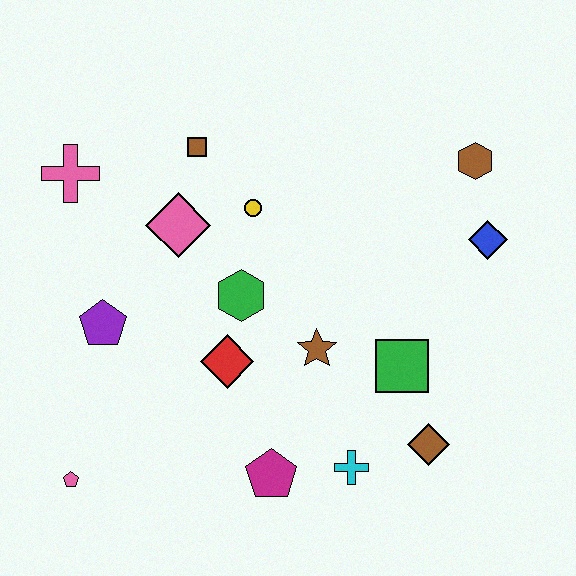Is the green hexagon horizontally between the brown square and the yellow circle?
Yes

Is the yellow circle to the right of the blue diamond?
No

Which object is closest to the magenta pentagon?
The cyan cross is closest to the magenta pentagon.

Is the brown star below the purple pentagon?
Yes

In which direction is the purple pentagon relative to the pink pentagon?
The purple pentagon is above the pink pentagon.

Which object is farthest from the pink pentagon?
The brown hexagon is farthest from the pink pentagon.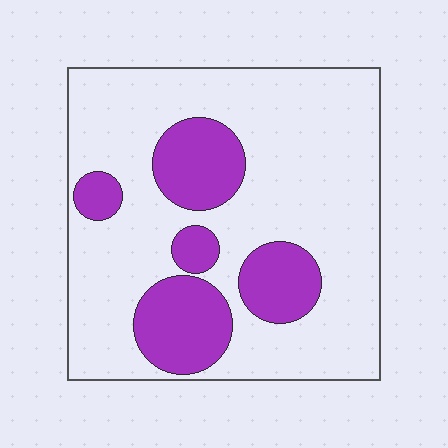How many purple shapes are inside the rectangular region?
5.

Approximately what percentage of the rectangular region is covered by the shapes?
Approximately 25%.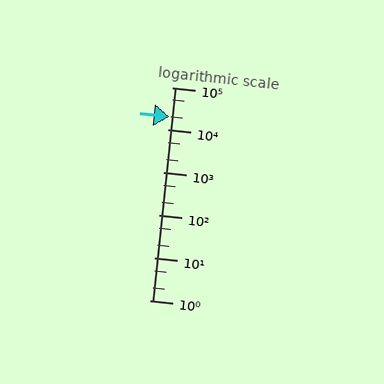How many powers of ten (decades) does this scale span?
The scale spans 5 decades, from 1 to 100000.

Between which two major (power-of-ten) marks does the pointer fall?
The pointer is between 10000 and 100000.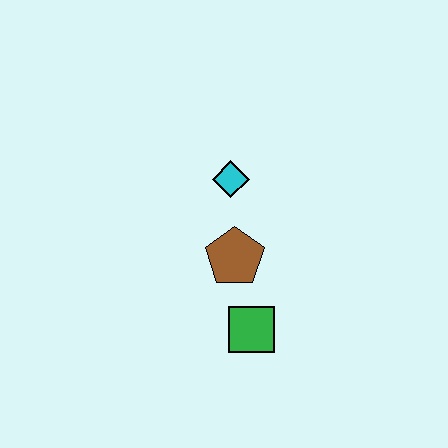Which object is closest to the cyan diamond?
The brown pentagon is closest to the cyan diamond.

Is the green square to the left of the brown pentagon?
No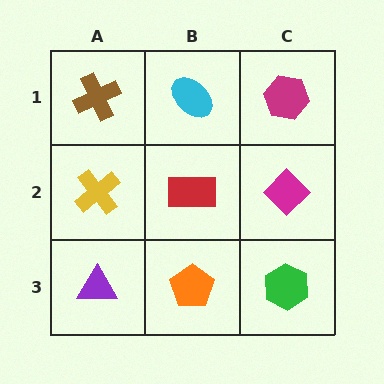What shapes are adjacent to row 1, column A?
A yellow cross (row 2, column A), a cyan ellipse (row 1, column B).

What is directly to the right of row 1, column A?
A cyan ellipse.